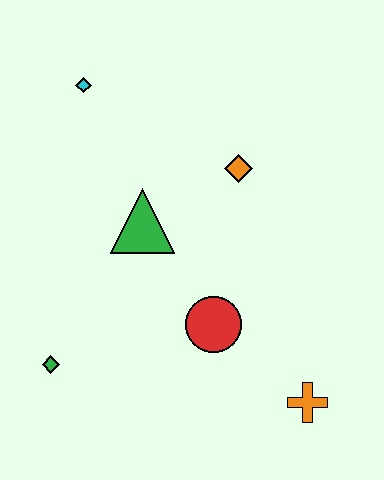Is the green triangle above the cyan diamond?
No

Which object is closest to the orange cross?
The red circle is closest to the orange cross.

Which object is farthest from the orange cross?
The cyan diamond is farthest from the orange cross.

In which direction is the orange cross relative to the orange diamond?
The orange cross is below the orange diamond.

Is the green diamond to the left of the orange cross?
Yes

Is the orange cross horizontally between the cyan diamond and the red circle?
No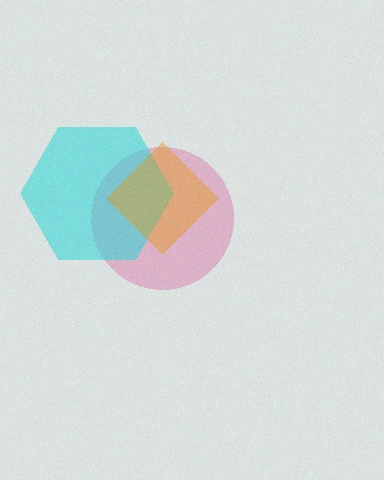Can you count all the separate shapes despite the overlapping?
Yes, there are 3 separate shapes.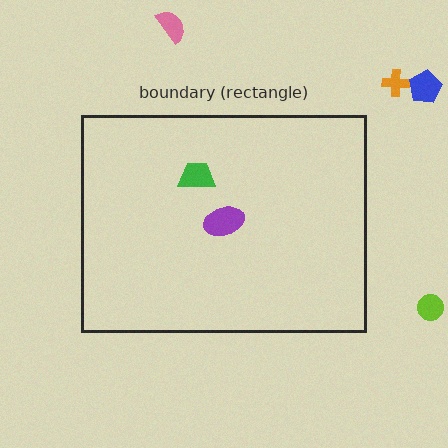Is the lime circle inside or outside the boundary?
Outside.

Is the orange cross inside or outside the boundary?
Outside.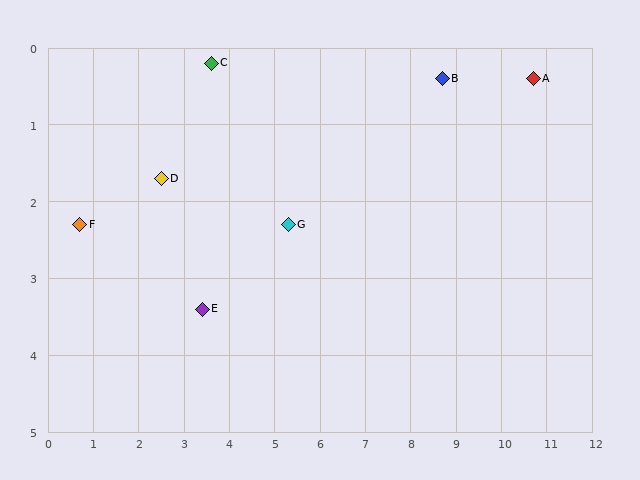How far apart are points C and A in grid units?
Points C and A are about 7.1 grid units apart.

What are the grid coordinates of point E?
Point E is at approximately (3.4, 3.4).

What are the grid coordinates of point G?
Point G is at approximately (5.3, 2.3).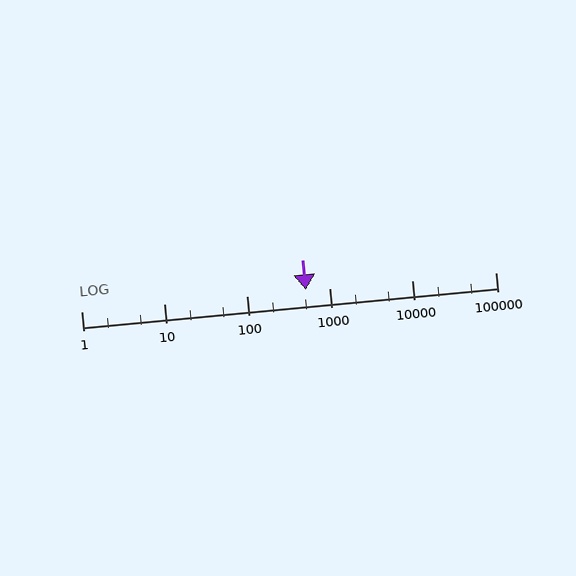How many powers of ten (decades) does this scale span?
The scale spans 5 decades, from 1 to 100000.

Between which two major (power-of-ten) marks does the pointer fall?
The pointer is between 100 and 1000.